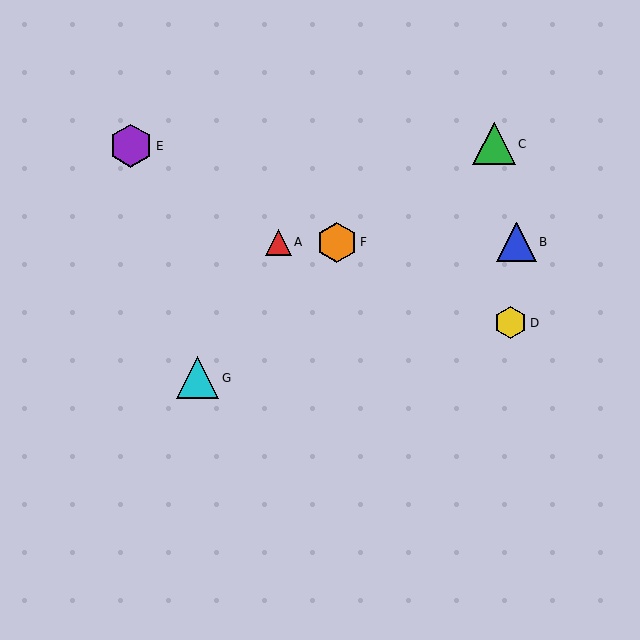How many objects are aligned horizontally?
3 objects (A, B, F) are aligned horizontally.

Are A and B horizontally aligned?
Yes, both are at y≈242.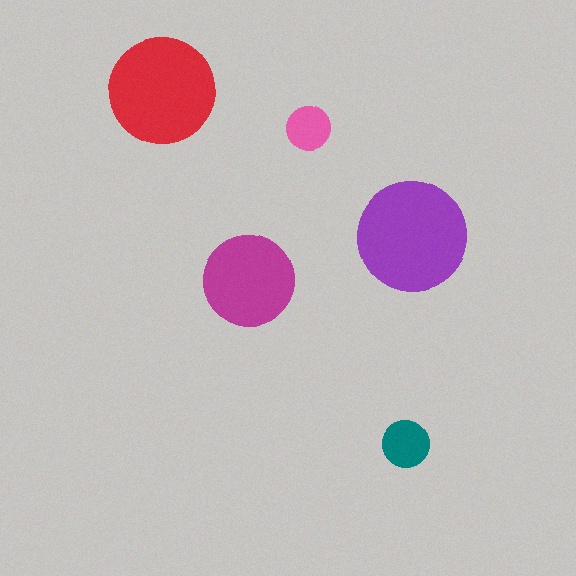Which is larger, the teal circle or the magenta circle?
The magenta one.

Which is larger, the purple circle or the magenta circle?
The purple one.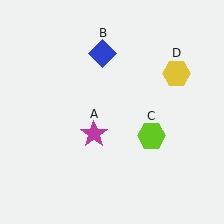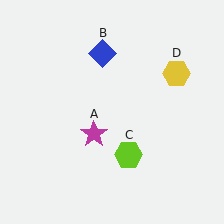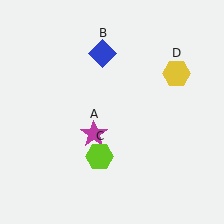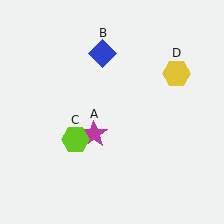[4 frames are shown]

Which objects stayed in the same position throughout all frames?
Magenta star (object A) and blue diamond (object B) and yellow hexagon (object D) remained stationary.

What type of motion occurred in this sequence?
The lime hexagon (object C) rotated clockwise around the center of the scene.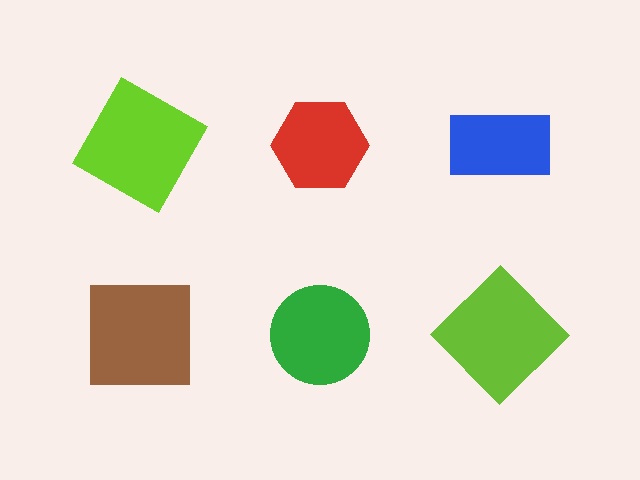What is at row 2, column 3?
A lime diamond.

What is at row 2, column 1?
A brown square.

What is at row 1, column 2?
A red hexagon.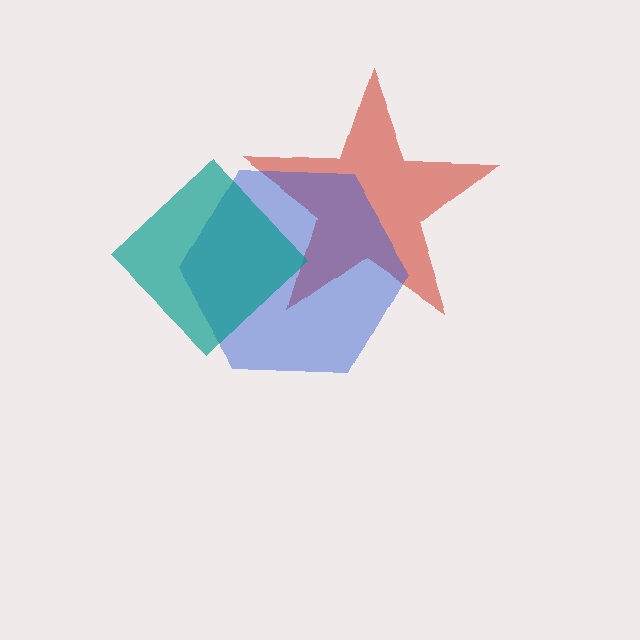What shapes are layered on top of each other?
The layered shapes are: a red star, a blue hexagon, a teal diamond.